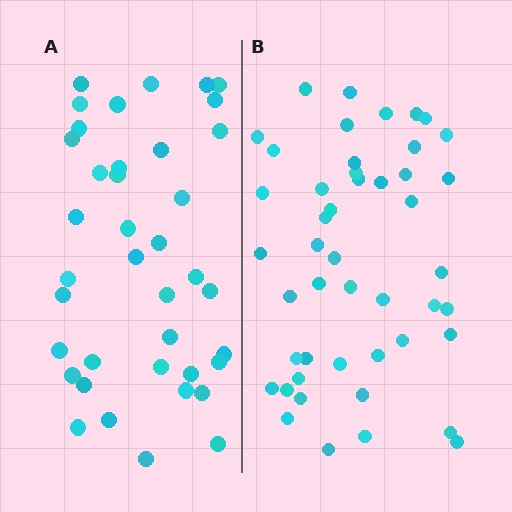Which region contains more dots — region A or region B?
Region B (the right region) has more dots.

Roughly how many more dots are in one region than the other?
Region B has roughly 8 or so more dots than region A.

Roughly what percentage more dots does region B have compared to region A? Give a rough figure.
About 20% more.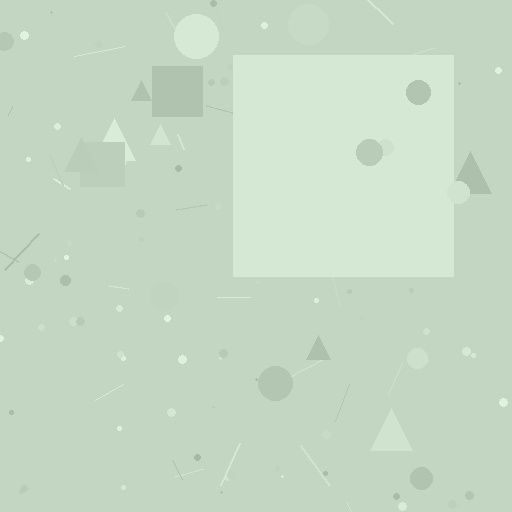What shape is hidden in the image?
A square is hidden in the image.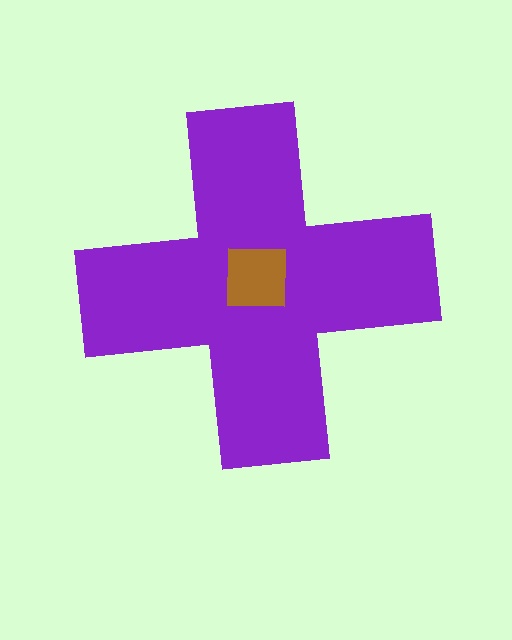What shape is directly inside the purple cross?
The brown square.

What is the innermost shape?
The brown square.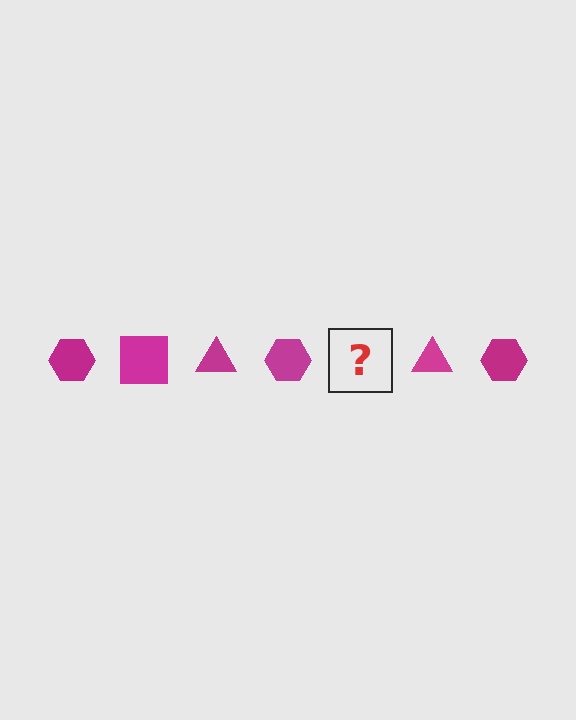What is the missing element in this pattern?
The missing element is a magenta square.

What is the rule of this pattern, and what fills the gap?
The rule is that the pattern cycles through hexagon, square, triangle shapes in magenta. The gap should be filled with a magenta square.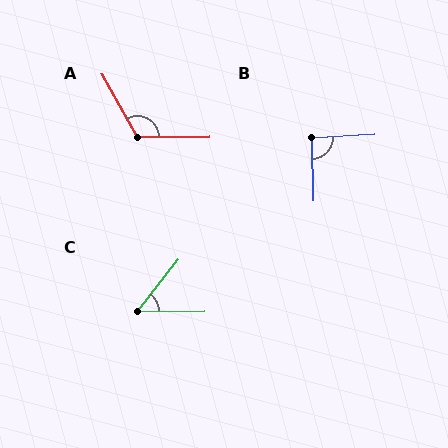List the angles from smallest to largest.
C (51°), B (92°), A (119°).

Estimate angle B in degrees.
Approximately 92 degrees.